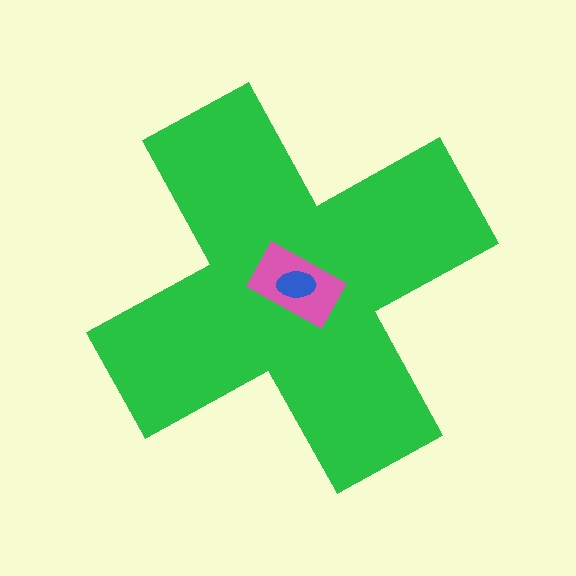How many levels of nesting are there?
3.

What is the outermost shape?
The green cross.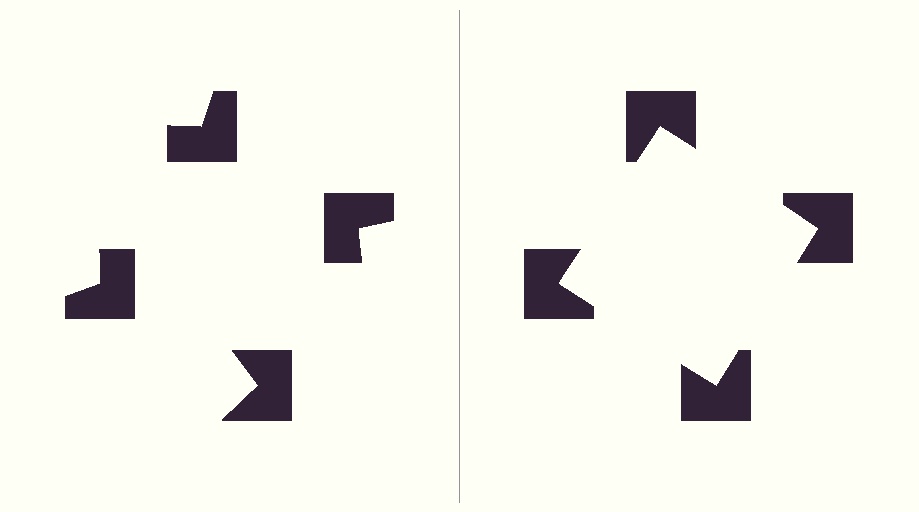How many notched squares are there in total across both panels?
8 — 4 on each side.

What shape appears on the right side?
An illusory square.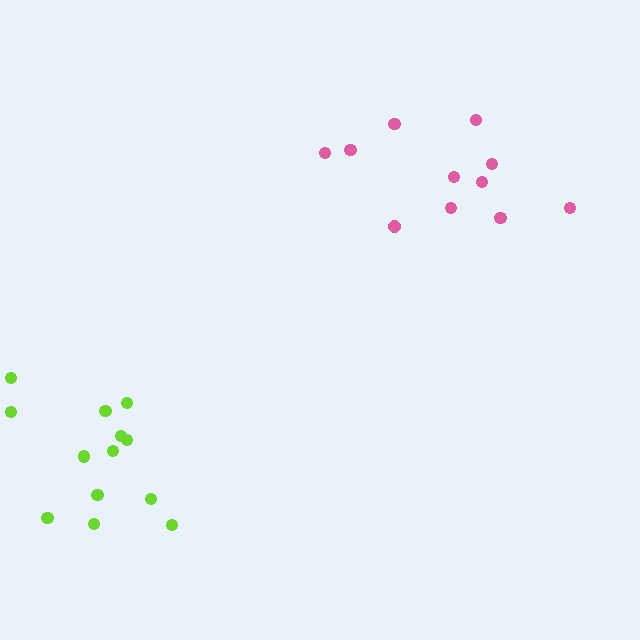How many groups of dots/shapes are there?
There are 2 groups.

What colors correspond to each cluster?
The clusters are colored: pink, lime.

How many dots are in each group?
Group 1: 11 dots, Group 2: 13 dots (24 total).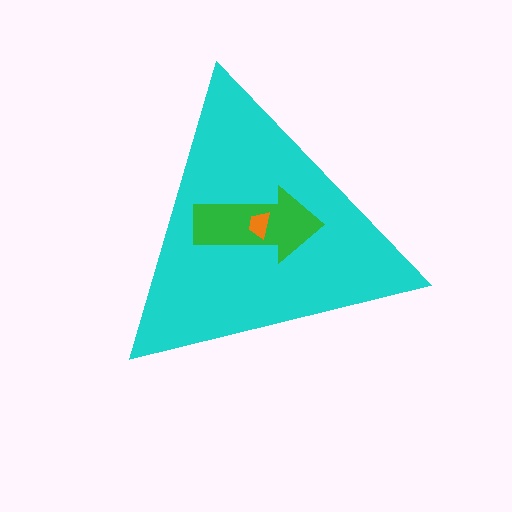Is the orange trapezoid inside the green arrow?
Yes.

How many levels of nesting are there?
3.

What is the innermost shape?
The orange trapezoid.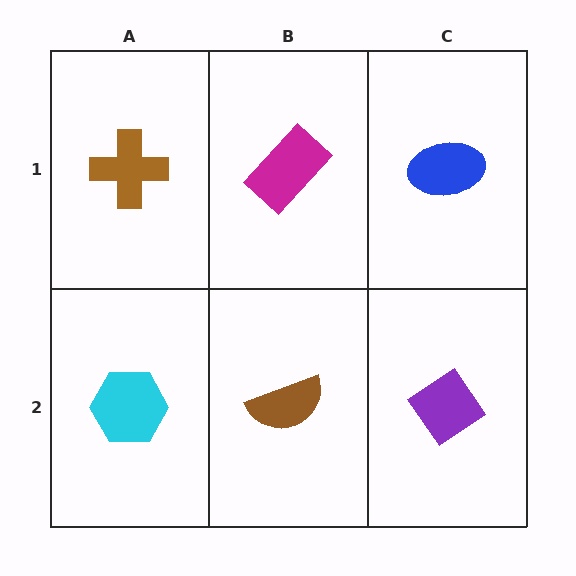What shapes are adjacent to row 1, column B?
A brown semicircle (row 2, column B), a brown cross (row 1, column A), a blue ellipse (row 1, column C).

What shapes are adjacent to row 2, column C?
A blue ellipse (row 1, column C), a brown semicircle (row 2, column B).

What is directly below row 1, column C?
A purple diamond.